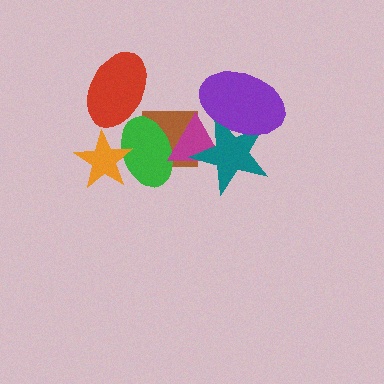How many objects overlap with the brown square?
3 objects overlap with the brown square.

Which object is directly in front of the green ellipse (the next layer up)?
The magenta triangle is directly in front of the green ellipse.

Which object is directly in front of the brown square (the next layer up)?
The green ellipse is directly in front of the brown square.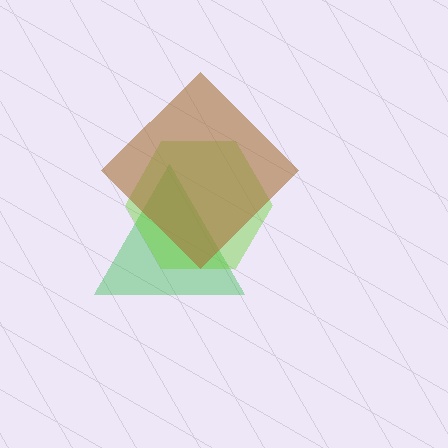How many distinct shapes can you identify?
There are 3 distinct shapes: a green triangle, a lime hexagon, a brown diamond.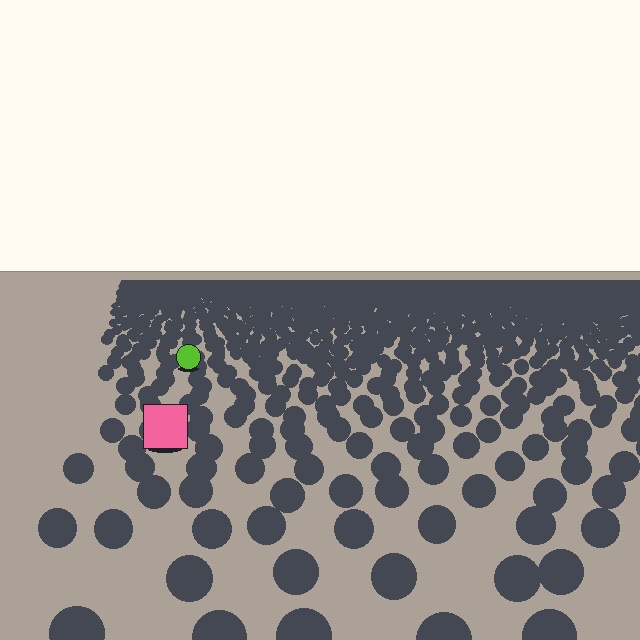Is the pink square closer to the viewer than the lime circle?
Yes. The pink square is closer — you can tell from the texture gradient: the ground texture is coarser near it.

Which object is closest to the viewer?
The pink square is closest. The texture marks near it are larger and more spread out.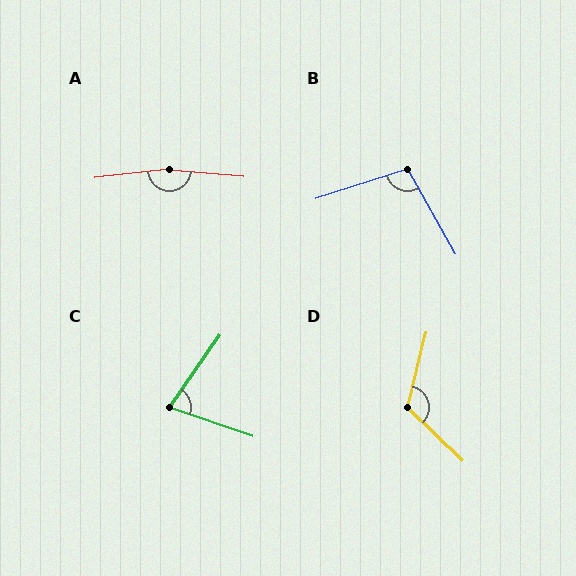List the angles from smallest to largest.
C (74°), B (101°), D (120°), A (168°).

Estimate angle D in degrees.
Approximately 120 degrees.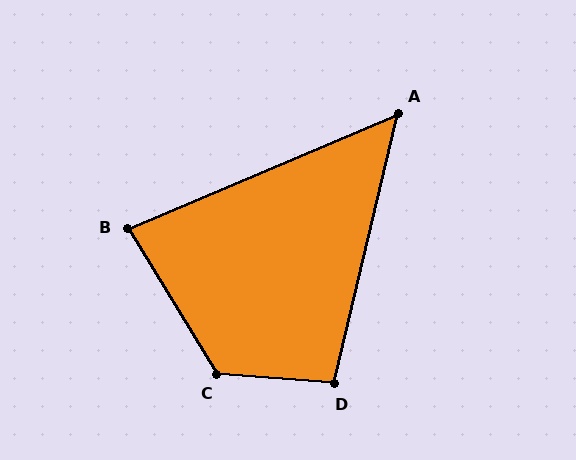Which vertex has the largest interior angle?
C, at approximately 126 degrees.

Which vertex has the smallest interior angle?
A, at approximately 54 degrees.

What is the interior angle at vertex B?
Approximately 81 degrees (acute).